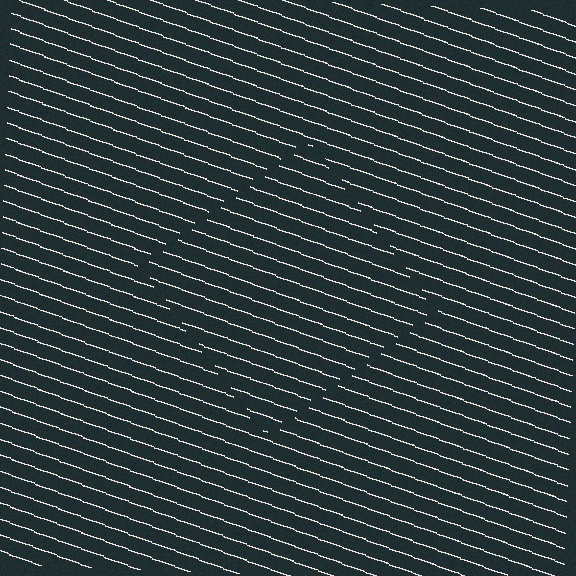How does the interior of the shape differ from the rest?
The interior of the shape contains the same grating, shifted by half a period — the contour is defined by the phase discontinuity where line-ends from the inner and outer gratings abut.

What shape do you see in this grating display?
An illusory square. The interior of the shape contains the same grating, shifted by half a period — the contour is defined by the phase discontinuity where line-ends from the inner and outer gratings abut.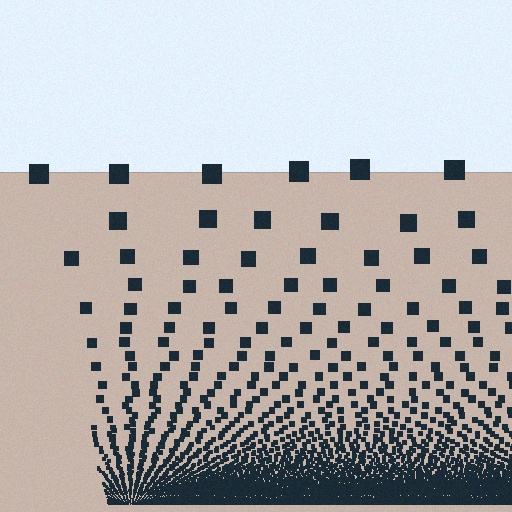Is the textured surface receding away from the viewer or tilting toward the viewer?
The surface appears to tilt toward the viewer. Texture elements get larger and sparser toward the top.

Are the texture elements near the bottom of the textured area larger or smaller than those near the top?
Smaller. The gradient is inverted — elements near the bottom are smaller and denser.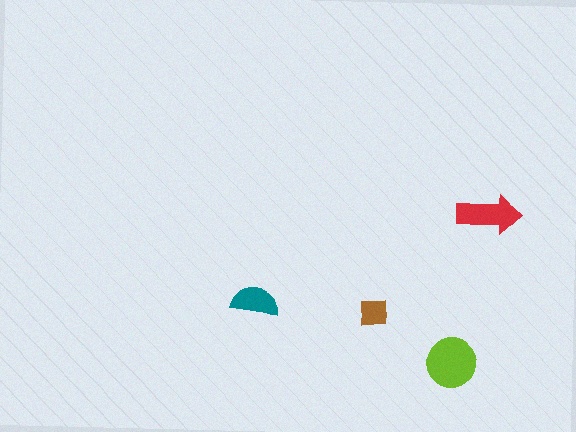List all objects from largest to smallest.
The lime circle, the red arrow, the teal semicircle, the brown square.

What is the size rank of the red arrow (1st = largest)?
2nd.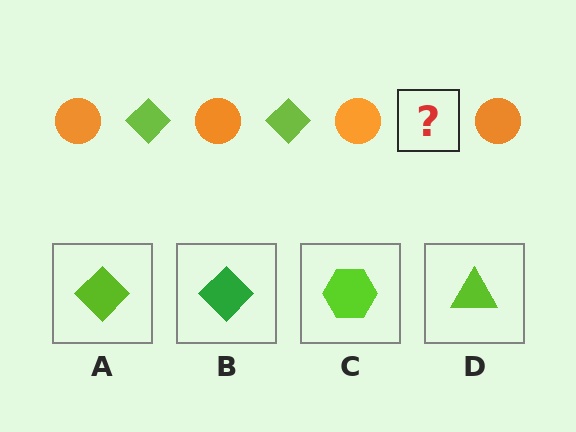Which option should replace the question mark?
Option A.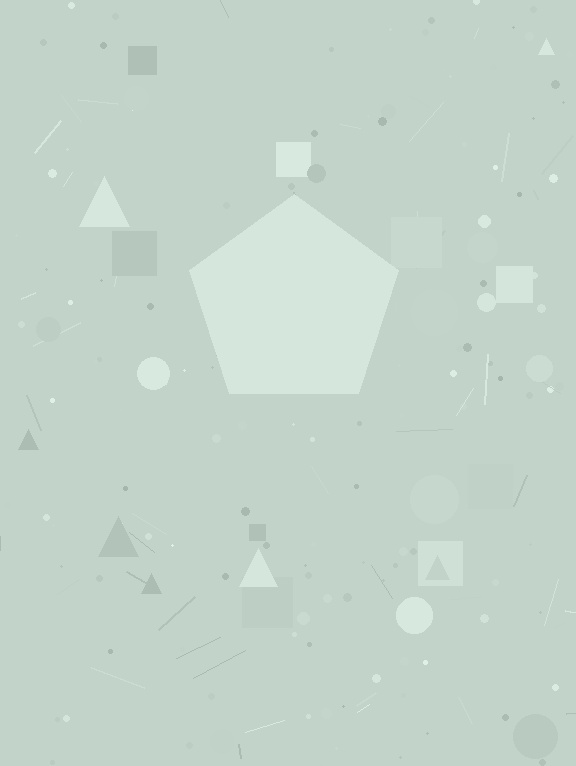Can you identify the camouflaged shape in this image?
The camouflaged shape is a pentagon.